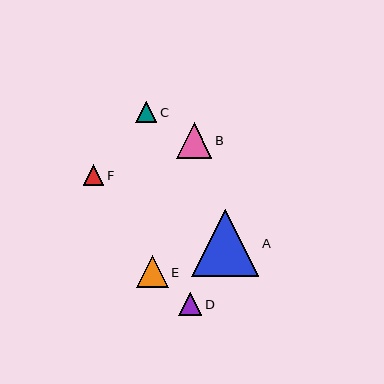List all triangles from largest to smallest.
From largest to smallest: A, B, E, D, C, F.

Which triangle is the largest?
Triangle A is the largest with a size of approximately 67 pixels.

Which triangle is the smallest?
Triangle F is the smallest with a size of approximately 20 pixels.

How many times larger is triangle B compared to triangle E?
Triangle B is approximately 1.1 times the size of triangle E.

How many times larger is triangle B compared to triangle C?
Triangle B is approximately 1.7 times the size of triangle C.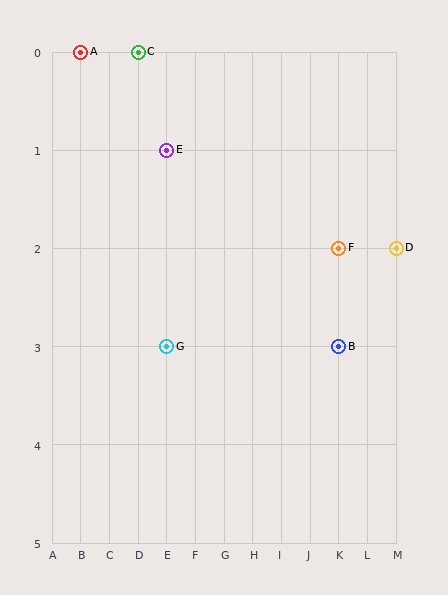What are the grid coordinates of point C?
Point C is at grid coordinates (D, 0).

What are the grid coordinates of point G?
Point G is at grid coordinates (E, 3).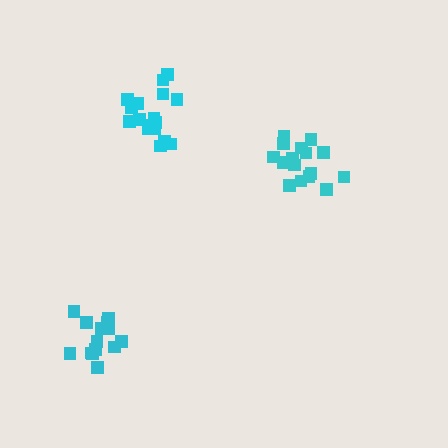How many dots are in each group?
Group 1: 17 dots, Group 2: 14 dots, Group 3: 16 dots (47 total).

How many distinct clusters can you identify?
There are 3 distinct clusters.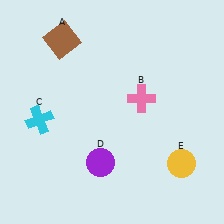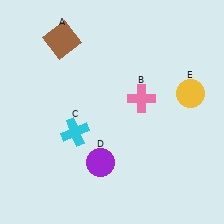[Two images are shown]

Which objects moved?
The objects that moved are: the cyan cross (C), the yellow circle (E).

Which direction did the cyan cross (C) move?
The cyan cross (C) moved right.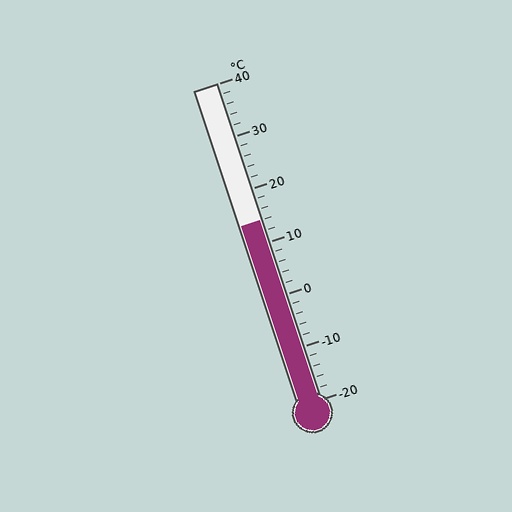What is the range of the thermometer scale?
The thermometer scale ranges from -20°C to 40°C.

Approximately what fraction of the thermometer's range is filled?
The thermometer is filled to approximately 55% of its range.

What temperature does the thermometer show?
The thermometer shows approximately 14°C.